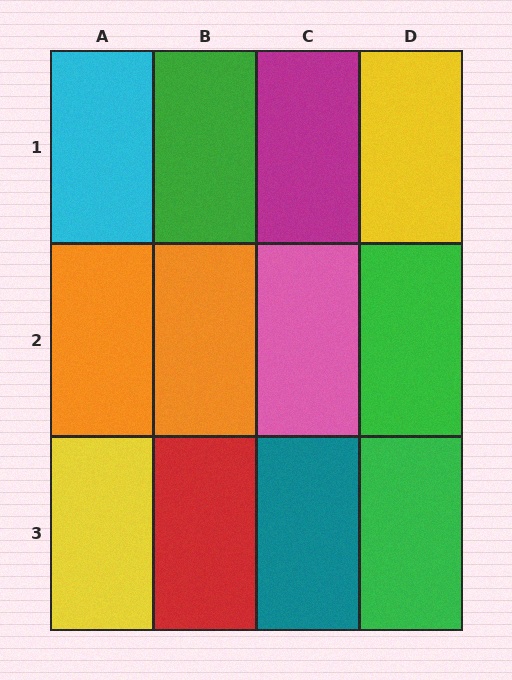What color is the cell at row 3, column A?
Yellow.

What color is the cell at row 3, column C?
Teal.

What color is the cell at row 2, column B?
Orange.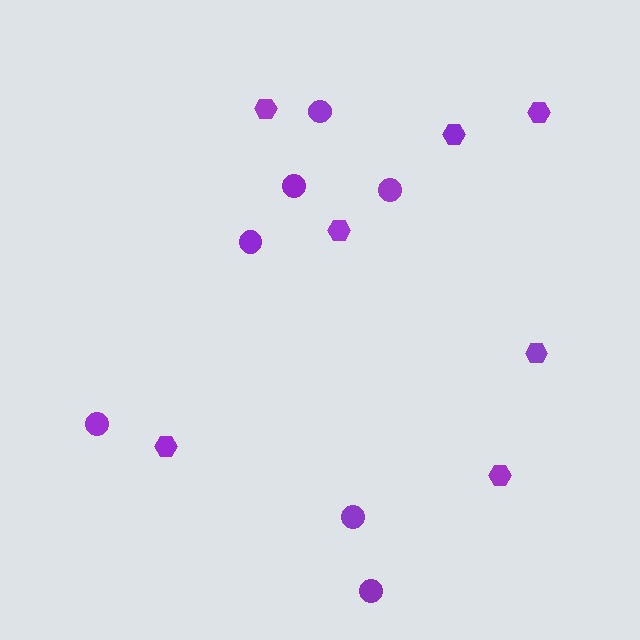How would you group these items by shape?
There are 2 groups: one group of hexagons (7) and one group of circles (7).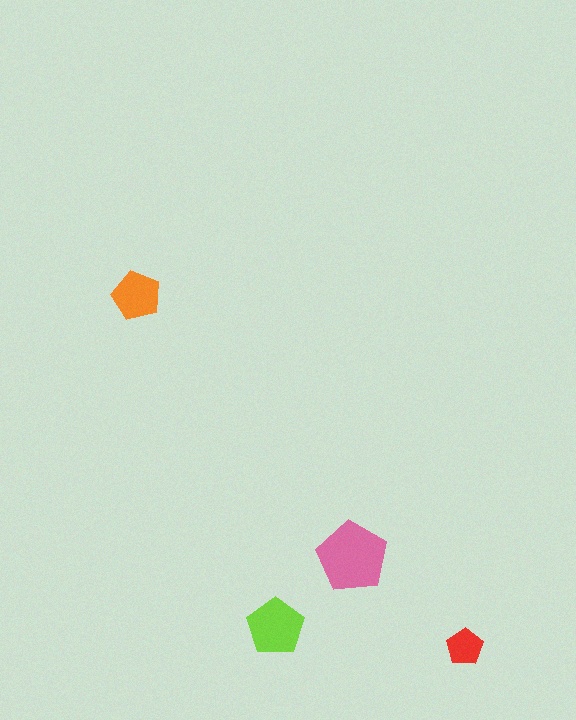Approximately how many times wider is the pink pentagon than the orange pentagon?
About 1.5 times wider.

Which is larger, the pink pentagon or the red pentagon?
The pink one.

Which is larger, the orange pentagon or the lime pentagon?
The lime one.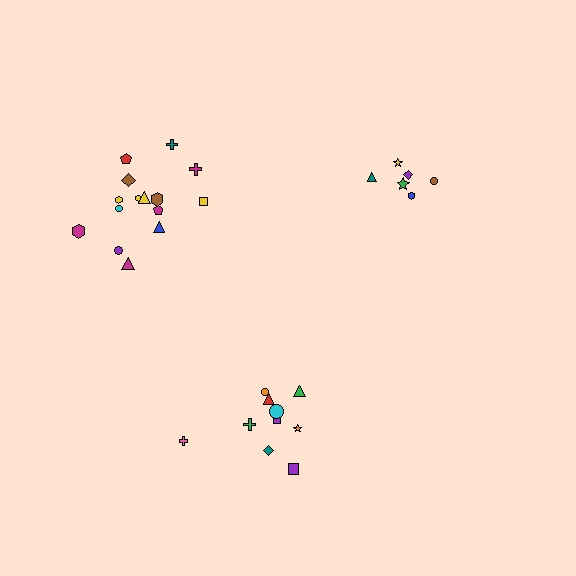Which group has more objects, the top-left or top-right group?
The top-left group.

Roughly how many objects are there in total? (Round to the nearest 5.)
Roughly 30 objects in total.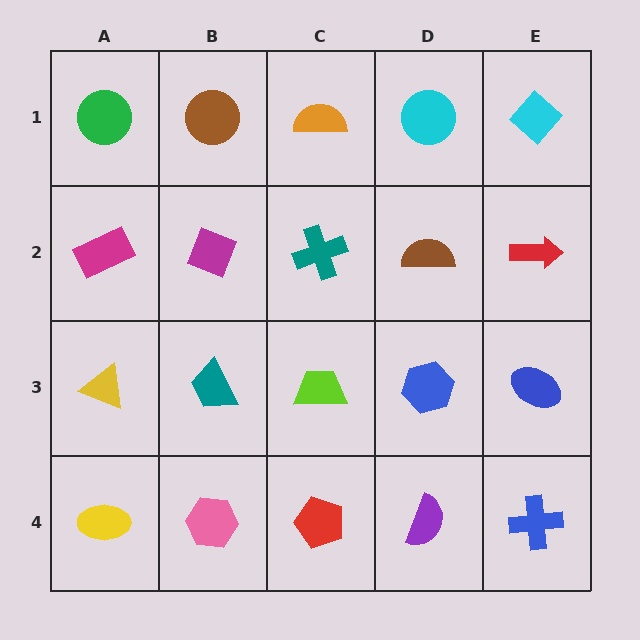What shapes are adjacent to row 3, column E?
A red arrow (row 2, column E), a blue cross (row 4, column E), a blue hexagon (row 3, column D).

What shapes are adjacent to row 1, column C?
A teal cross (row 2, column C), a brown circle (row 1, column B), a cyan circle (row 1, column D).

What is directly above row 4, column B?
A teal trapezoid.